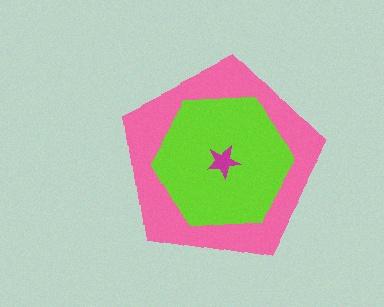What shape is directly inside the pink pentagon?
The lime hexagon.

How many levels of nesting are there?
3.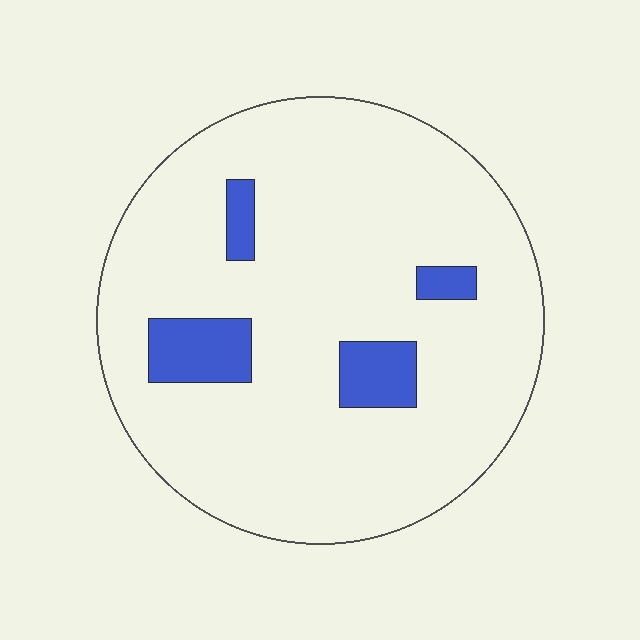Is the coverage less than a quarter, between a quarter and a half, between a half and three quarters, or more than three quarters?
Less than a quarter.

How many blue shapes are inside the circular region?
4.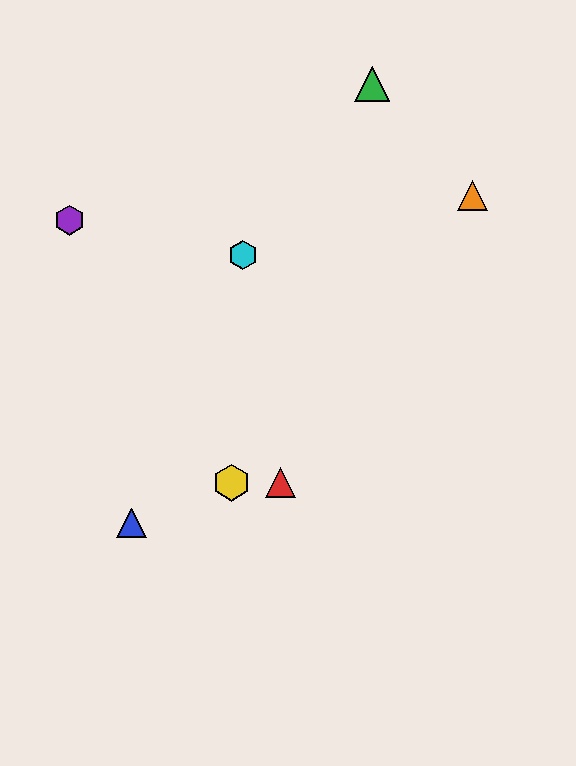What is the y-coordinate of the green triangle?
The green triangle is at y≈84.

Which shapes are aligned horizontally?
The red triangle, the yellow hexagon are aligned horizontally.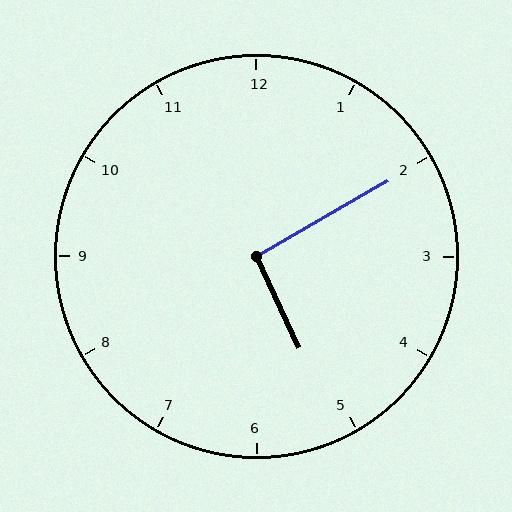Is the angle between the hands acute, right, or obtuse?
It is right.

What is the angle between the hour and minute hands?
Approximately 95 degrees.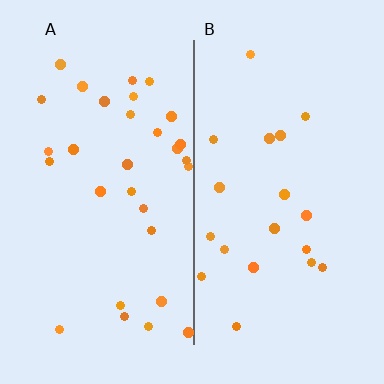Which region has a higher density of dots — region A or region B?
A (the left).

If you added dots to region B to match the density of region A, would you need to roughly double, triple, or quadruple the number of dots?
Approximately double.